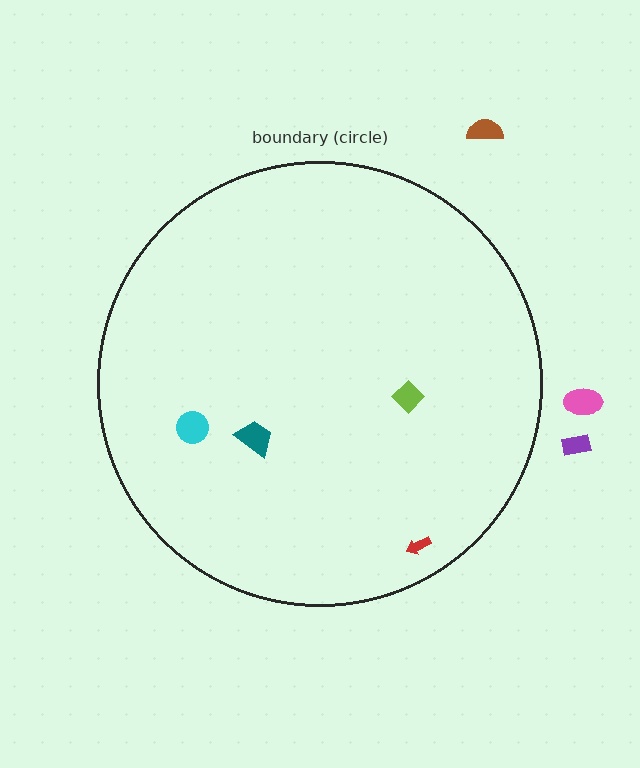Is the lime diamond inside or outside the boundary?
Inside.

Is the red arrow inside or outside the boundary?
Inside.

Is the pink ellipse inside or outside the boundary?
Outside.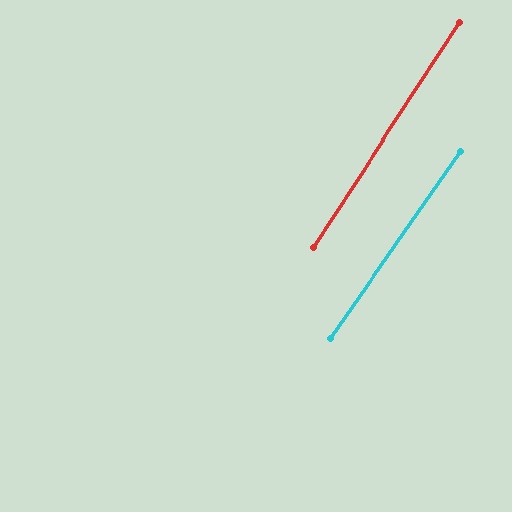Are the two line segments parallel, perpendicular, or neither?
Parallel — their directions differ by only 1.6°.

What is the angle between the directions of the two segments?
Approximately 2 degrees.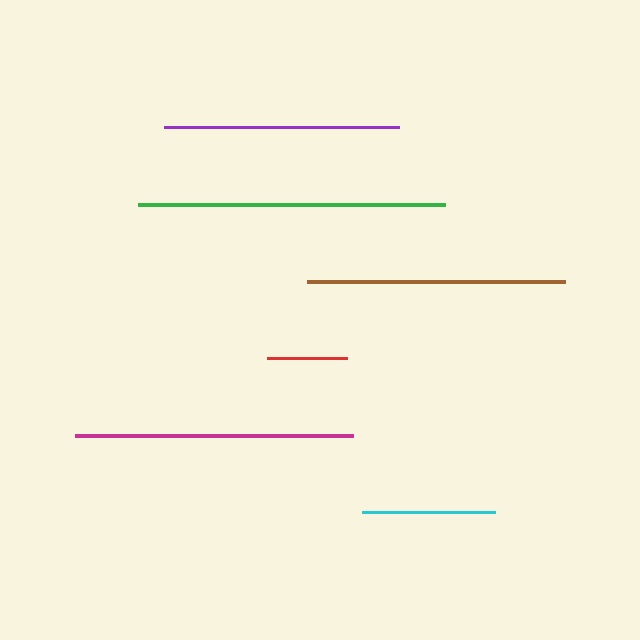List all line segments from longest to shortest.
From longest to shortest: green, magenta, brown, purple, cyan, red.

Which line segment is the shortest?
The red line is the shortest at approximately 80 pixels.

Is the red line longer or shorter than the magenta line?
The magenta line is longer than the red line.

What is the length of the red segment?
The red segment is approximately 80 pixels long.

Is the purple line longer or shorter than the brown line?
The brown line is longer than the purple line.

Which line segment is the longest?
The green line is the longest at approximately 307 pixels.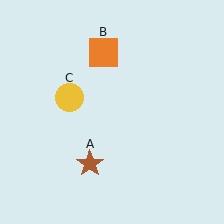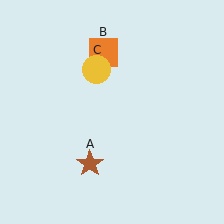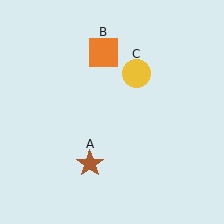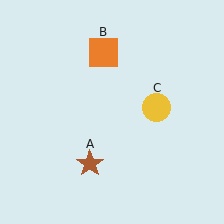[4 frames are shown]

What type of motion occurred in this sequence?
The yellow circle (object C) rotated clockwise around the center of the scene.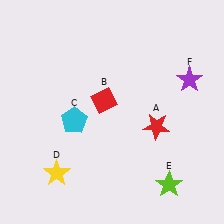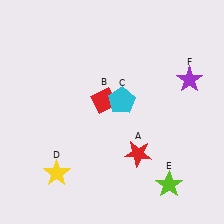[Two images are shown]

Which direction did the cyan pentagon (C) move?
The cyan pentagon (C) moved right.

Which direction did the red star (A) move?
The red star (A) moved down.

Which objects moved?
The objects that moved are: the red star (A), the cyan pentagon (C).